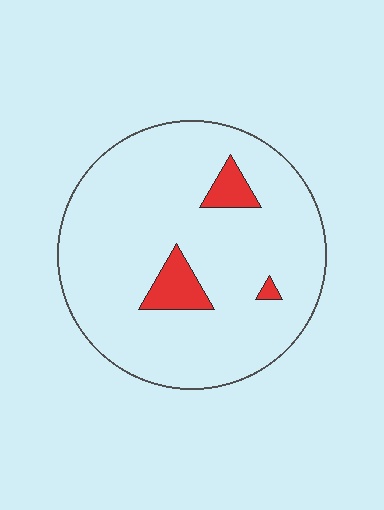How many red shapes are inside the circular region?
3.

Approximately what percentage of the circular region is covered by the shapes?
Approximately 10%.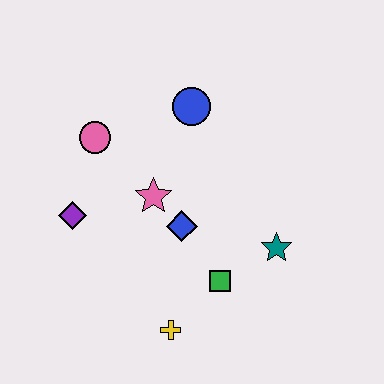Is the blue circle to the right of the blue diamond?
Yes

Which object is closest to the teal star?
The green square is closest to the teal star.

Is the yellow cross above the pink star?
No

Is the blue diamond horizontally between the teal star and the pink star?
Yes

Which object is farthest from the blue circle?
The yellow cross is farthest from the blue circle.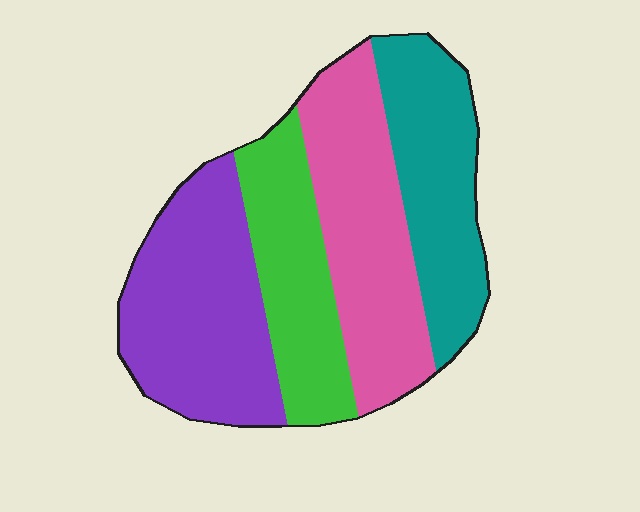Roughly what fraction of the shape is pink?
Pink covers about 30% of the shape.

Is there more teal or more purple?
Purple.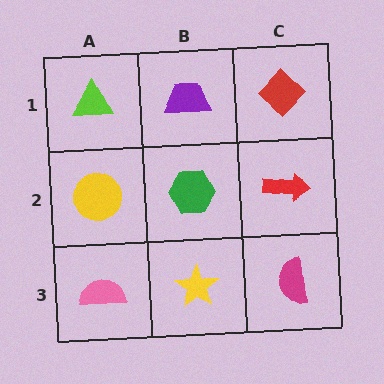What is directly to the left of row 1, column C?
A purple trapezoid.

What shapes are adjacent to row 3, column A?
A yellow circle (row 2, column A), a yellow star (row 3, column B).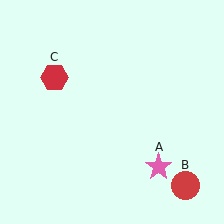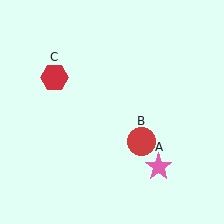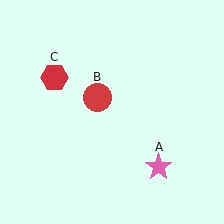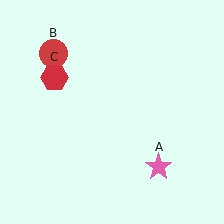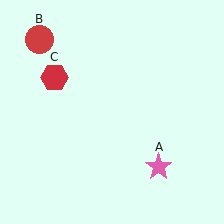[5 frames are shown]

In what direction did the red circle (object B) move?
The red circle (object B) moved up and to the left.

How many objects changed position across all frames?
1 object changed position: red circle (object B).